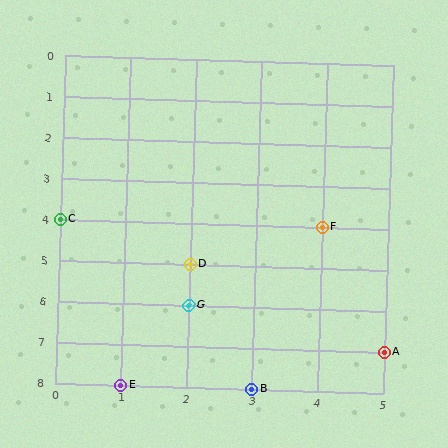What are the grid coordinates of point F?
Point F is at grid coordinates (4, 4).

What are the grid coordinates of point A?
Point A is at grid coordinates (5, 7).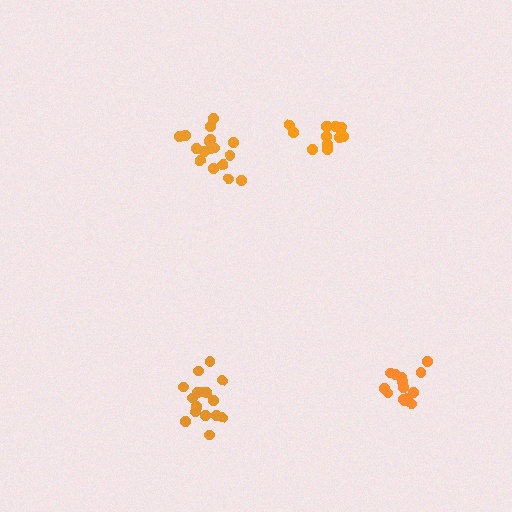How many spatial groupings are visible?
There are 4 spatial groupings.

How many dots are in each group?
Group 1: 15 dots, Group 2: 16 dots, Group 3: 13 dots, Group 4: 18 dots (62 total).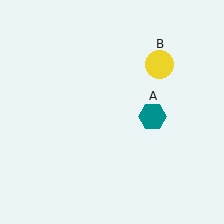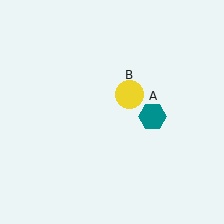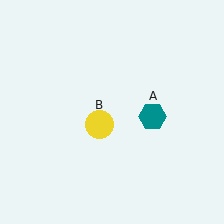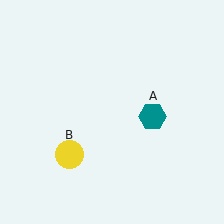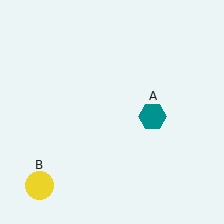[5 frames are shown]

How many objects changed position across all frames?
1 object changed position: yellow circle (object B).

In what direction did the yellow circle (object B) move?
The yellow circle (object B) moved down and to the left.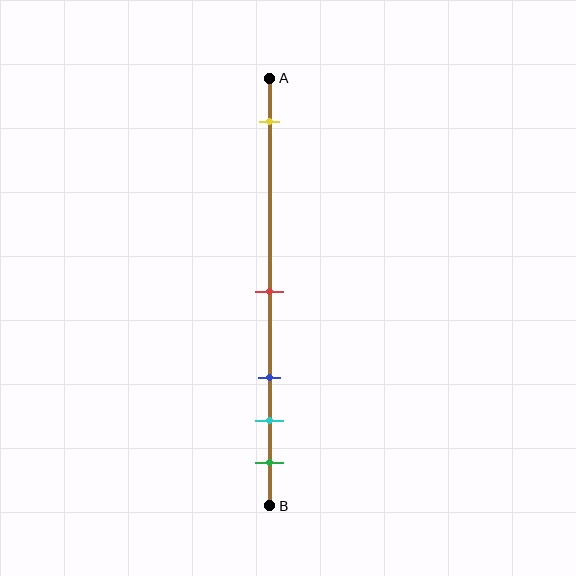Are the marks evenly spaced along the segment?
No, the marks are not evenly spaced.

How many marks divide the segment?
There are 5 marks dividing the segment.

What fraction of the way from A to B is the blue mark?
The blue mark is approximately 70% (0.7) of the way from A to B.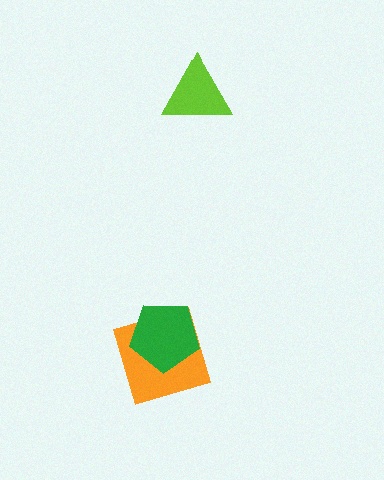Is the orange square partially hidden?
Yes, it is partially covered by another shape.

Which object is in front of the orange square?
The green pentagon is in front of the orange square.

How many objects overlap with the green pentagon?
1 object overlaps with the green pentagon.